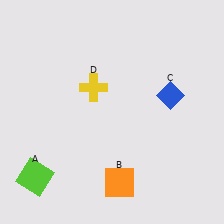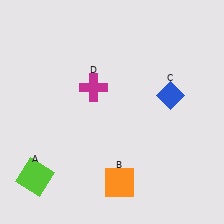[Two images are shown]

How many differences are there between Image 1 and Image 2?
There is 1 difference between the two images.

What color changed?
The cross (D) changed from yellow in Image 1 to magenta in Image 2.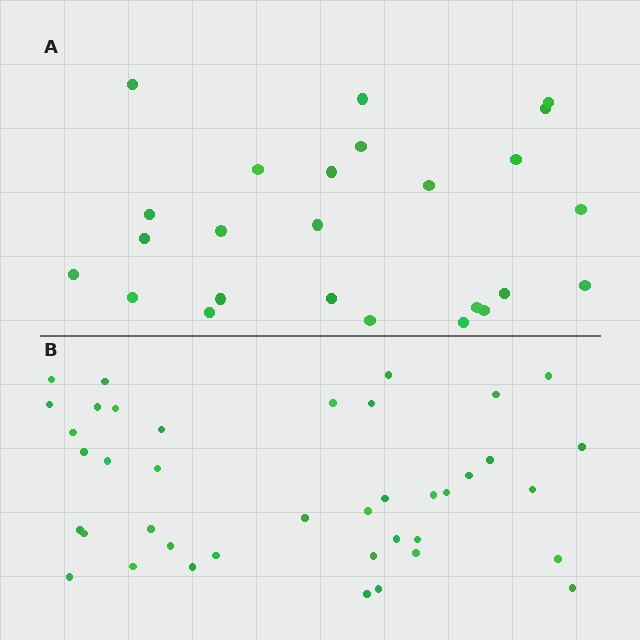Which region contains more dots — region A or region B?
Region B (the bottom region) has more dots.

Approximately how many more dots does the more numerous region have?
Region B has approximately 15 more dots than region A.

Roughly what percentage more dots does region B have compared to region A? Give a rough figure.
About 60% more.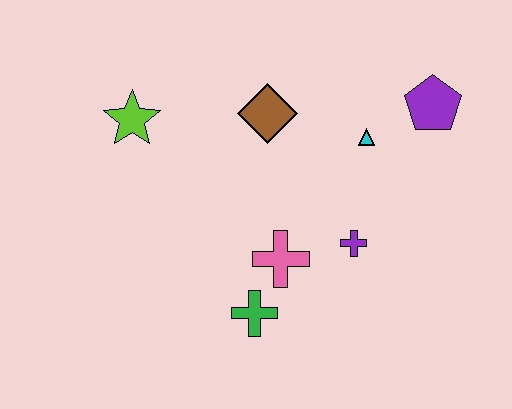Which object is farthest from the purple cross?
The lime star is farthest from the purple cross.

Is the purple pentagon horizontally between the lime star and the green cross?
No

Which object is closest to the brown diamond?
The cyan triangle is closest to the brown diamond.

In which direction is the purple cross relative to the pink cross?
The purple cross is to the right of the pink cross.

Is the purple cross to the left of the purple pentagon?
Yes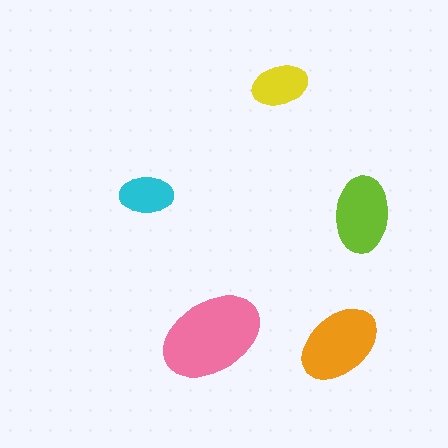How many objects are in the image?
There are 5 objects in the image.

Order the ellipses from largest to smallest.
the pink one, the orange one, the lime one, the yellow one, the cyan one.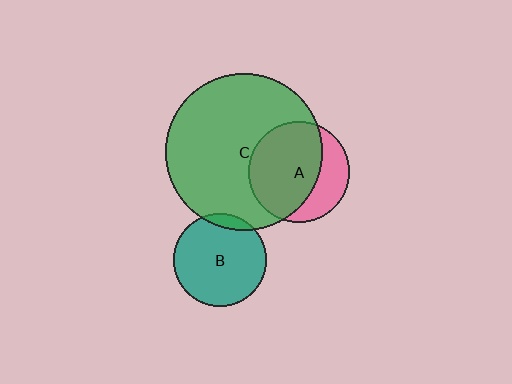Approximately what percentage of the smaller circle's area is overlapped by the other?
Approximately 70%.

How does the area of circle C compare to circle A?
Approximately 2.4 times.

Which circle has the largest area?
Circle C (green).